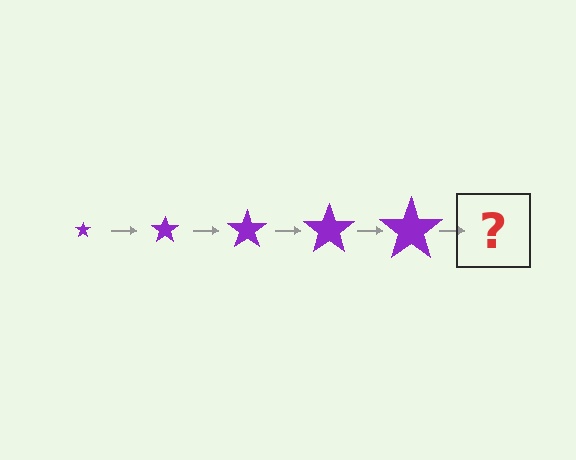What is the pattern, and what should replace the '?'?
The pattern is that the star gets progressively larger each step. The '?' should be a purple star, larger than the previous one.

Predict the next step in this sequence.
The next step is a purple star, larger than the previous one.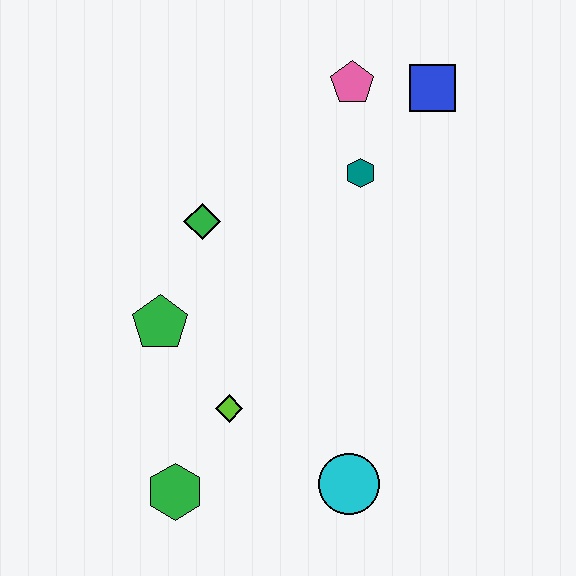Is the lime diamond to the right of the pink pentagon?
No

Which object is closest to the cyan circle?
The lime diamond is closest to the cyan circle.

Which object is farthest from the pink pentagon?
The green hexagon is farthest from the pink pentagon.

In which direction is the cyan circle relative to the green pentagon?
The cyan circle is to the right of the green pentagon.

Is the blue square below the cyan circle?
No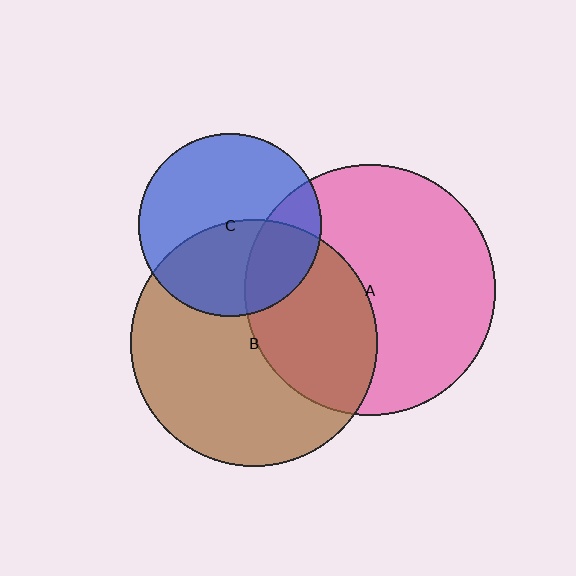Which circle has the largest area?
Circle A (pink).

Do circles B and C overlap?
Yes.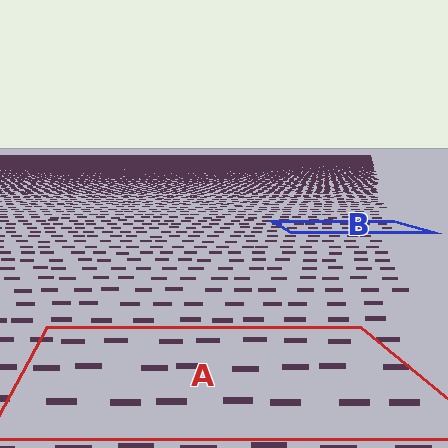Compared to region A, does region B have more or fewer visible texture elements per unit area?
Region B has more texture elements per unit area — they are packed more densely because it is farther away.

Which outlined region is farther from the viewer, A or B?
Region B is farther from the viewer — the texture elements inside it appear smaller and more densely packed.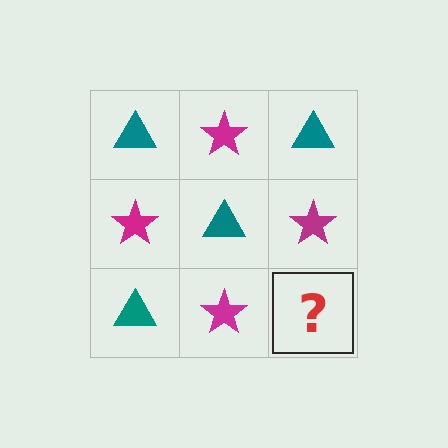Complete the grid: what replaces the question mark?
The question mark should be replaced with a teal triangle.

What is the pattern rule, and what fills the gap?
The rule is that it alternates teal triangle and magenta star in a checkerboard pattern. The gap should be filled with a teal triangle.